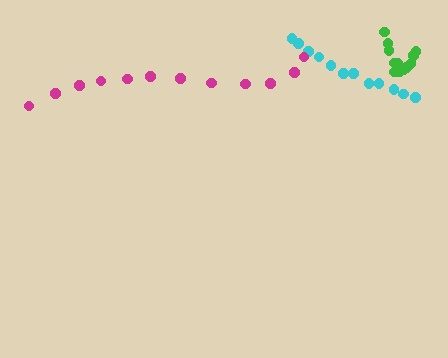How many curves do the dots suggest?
There are 3 distinct paths.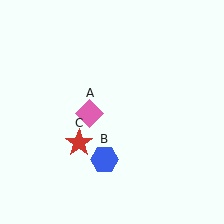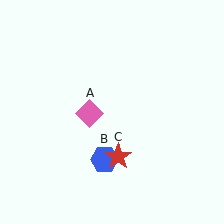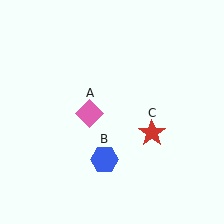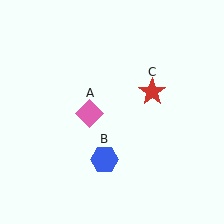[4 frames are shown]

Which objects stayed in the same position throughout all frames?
Pink diamond (object A) and blue hexagon (object B) remained stationary.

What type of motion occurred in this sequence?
The red star (object C) rotated counterclockwise around the center of the scene.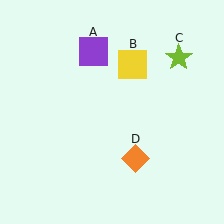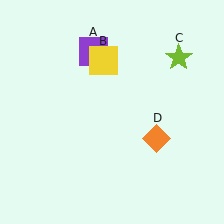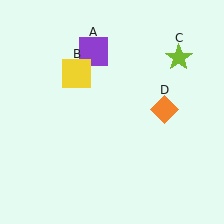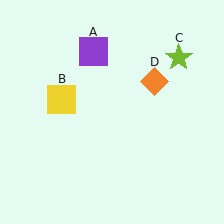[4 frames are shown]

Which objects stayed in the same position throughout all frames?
Purple square (object A) and lime star (object C) remained stationary.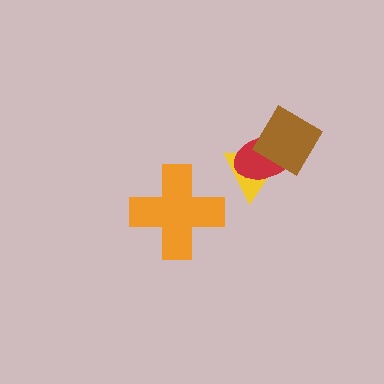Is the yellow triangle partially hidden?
Yes, it is partially covered by another shape.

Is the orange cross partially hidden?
No, no other shape covers it.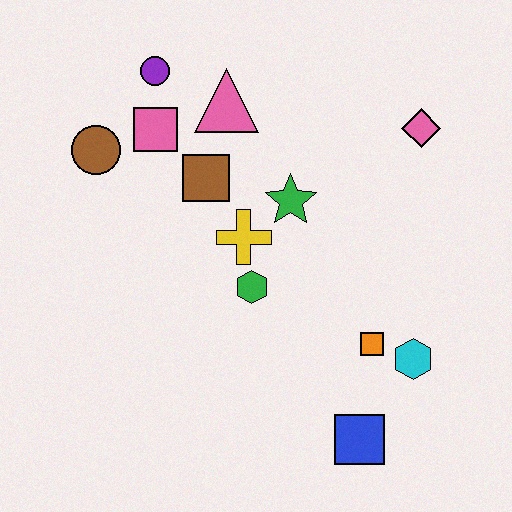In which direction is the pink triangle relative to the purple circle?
The pink triangle is to the right of the purple circle.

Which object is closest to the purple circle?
The pink square is closest to the purple circle.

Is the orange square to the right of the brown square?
Yes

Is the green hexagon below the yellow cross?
Yes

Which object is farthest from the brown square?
The blue square is farthest from the brown square.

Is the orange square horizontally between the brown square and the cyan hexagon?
Yes